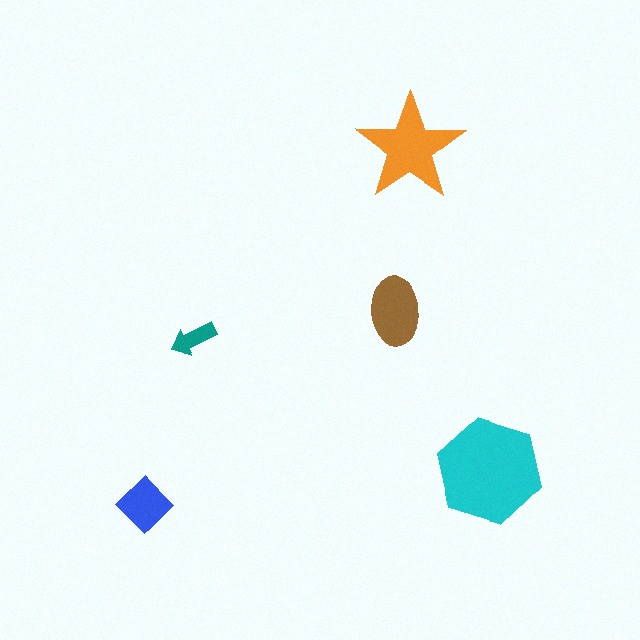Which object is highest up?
The orange star is topmost.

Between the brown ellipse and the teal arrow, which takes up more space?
The brown ellipse.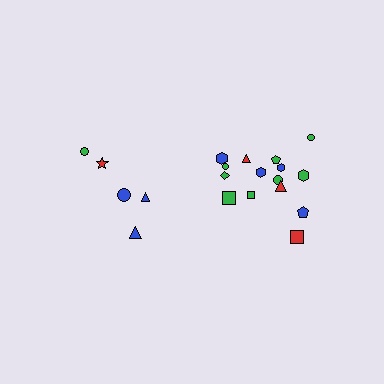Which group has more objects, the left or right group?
The right group.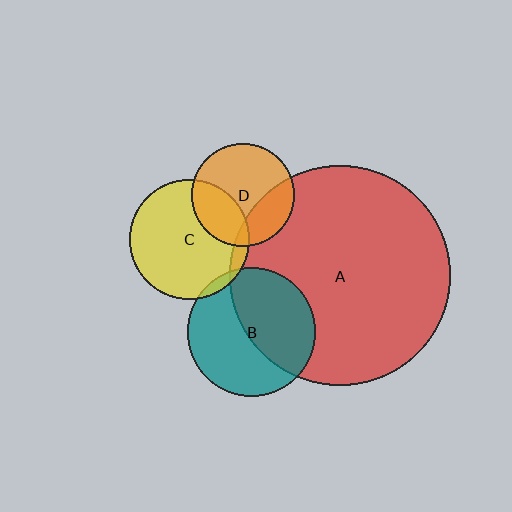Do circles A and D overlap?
Yes.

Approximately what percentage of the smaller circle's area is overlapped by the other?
Approximately 25%.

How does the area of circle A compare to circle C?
Approximately 3.4 times.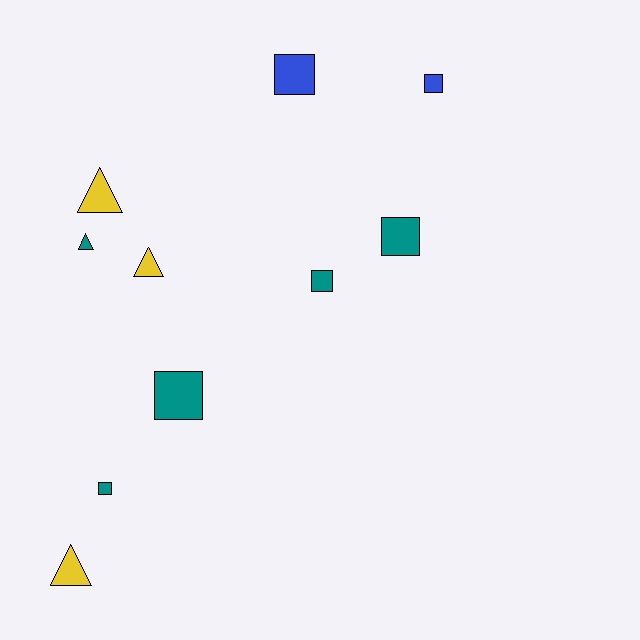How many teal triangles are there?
There is 1 teal triangle.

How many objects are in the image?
There are 10 objects.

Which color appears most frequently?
Teal, with 5 objects.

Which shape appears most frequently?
Square, with 6 objects.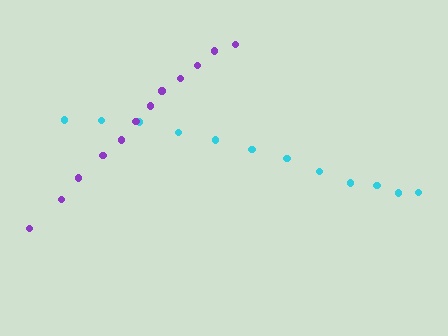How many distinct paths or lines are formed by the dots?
There are 2 distinct paths.